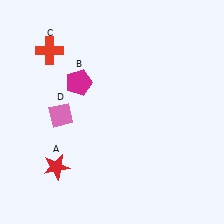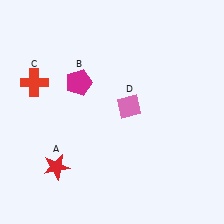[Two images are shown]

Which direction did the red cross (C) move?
The red cross (C) moved down.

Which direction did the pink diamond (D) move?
The pink diamond (D) moved right.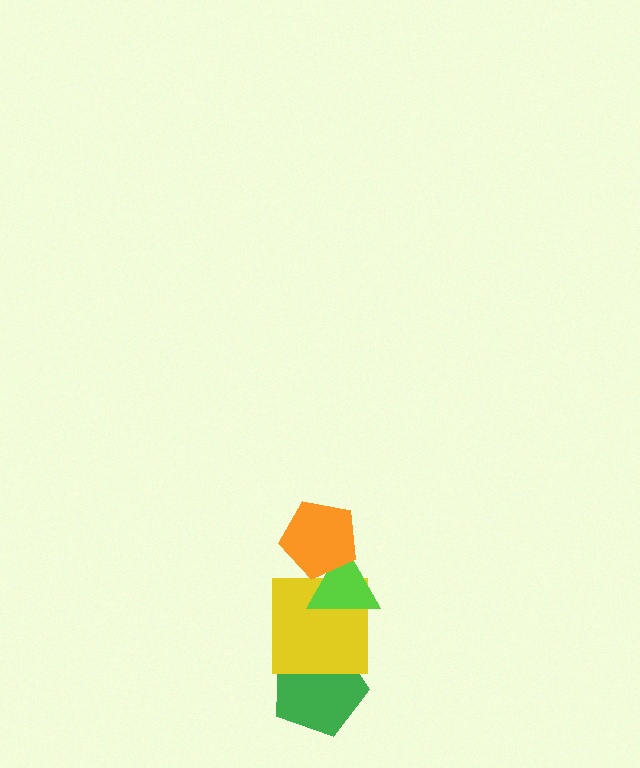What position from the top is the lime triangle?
The lime triangle is 2nd from the top.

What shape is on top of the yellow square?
The lime triangle is on top of the yellow square.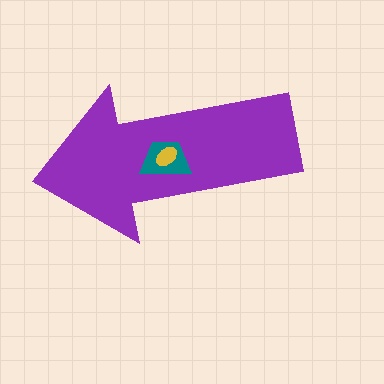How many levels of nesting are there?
3.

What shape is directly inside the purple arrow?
The teal trapezoid.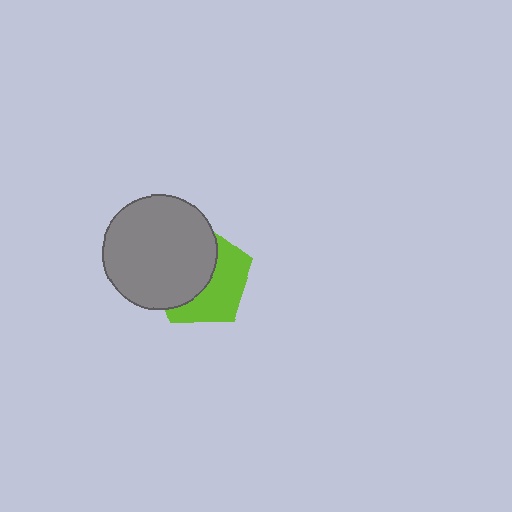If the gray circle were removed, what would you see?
You would see the complete lime pentagon.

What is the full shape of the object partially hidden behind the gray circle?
The partially hidden object is a lime pentagon.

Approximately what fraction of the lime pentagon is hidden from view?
Roughly 53% of the lime pentagon is hidden behind the gray circle.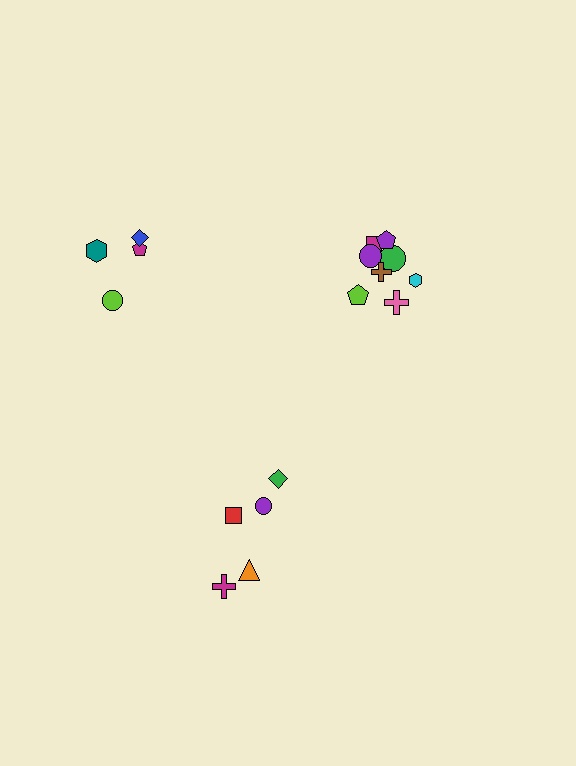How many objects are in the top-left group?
There are 4 objects.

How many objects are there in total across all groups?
There are 17 objects.